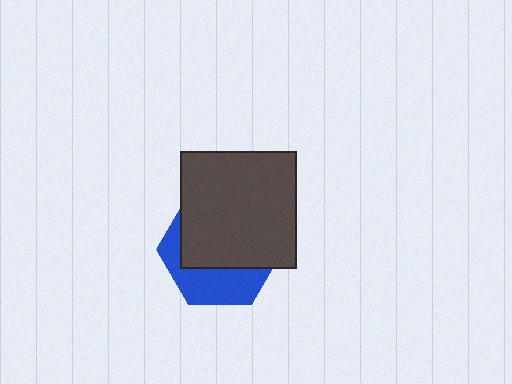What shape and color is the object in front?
The object in front is a dark gray square.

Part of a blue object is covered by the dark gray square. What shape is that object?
It is a hexagon.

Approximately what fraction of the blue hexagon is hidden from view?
Roughly 64% of the blue hexagon is hidden behind the dark gray square.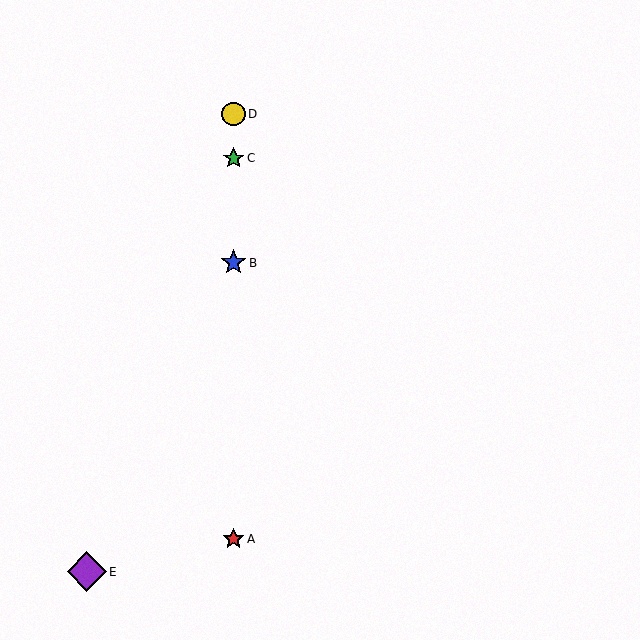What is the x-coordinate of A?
Object A is at x≈234.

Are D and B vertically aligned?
Yes, both are at x≈234.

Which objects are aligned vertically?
Objects A, B, C, D are aligned vertically.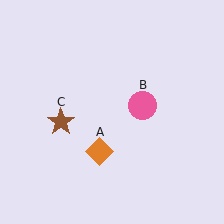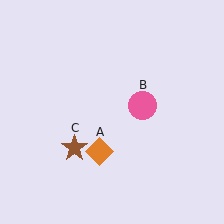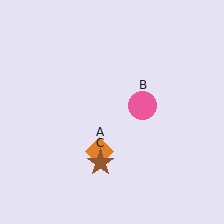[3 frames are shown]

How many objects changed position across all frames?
1 object changed position: brown star (object C).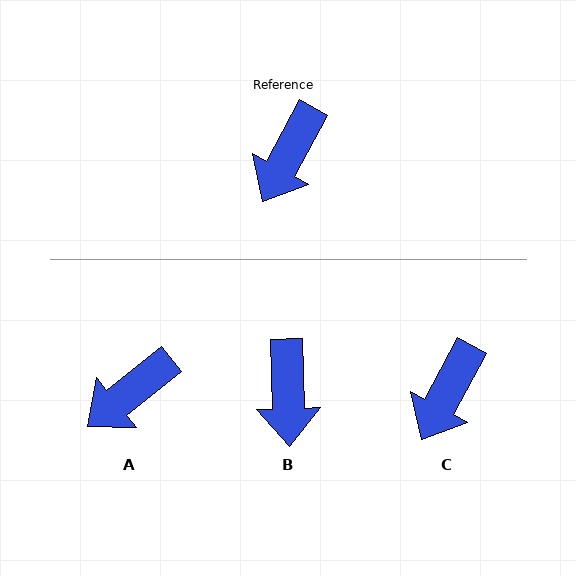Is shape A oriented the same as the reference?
No, it is off by about 23 degrees.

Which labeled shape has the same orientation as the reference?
C.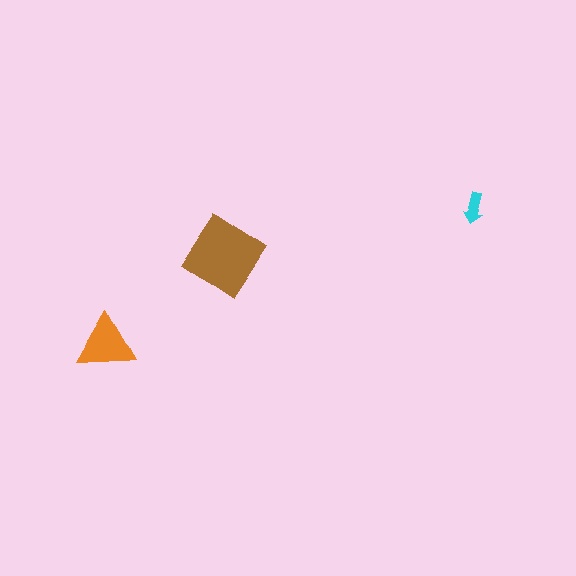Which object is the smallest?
The cyan arrow.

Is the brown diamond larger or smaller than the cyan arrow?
Larger.